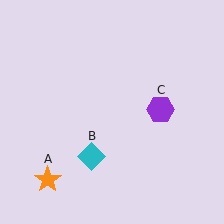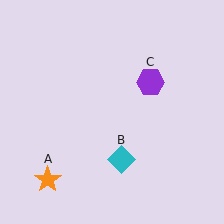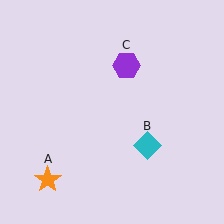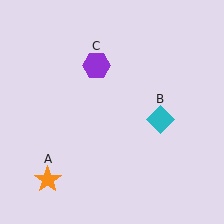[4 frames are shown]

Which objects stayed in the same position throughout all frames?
Orange star (object A) remained stationary.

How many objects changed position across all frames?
2 objects changed position: cyan diamond (object B), purple hexagon (object C).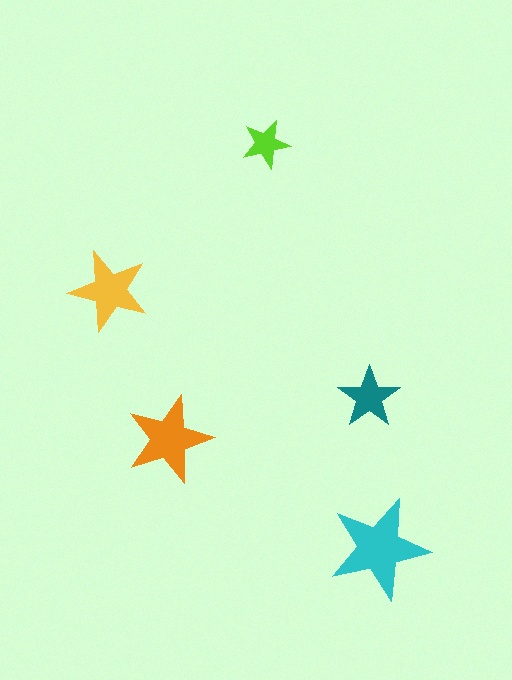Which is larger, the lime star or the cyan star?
The cyan one.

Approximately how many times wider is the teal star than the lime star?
About 1.5 times wider.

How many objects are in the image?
There are 5 objects in the image.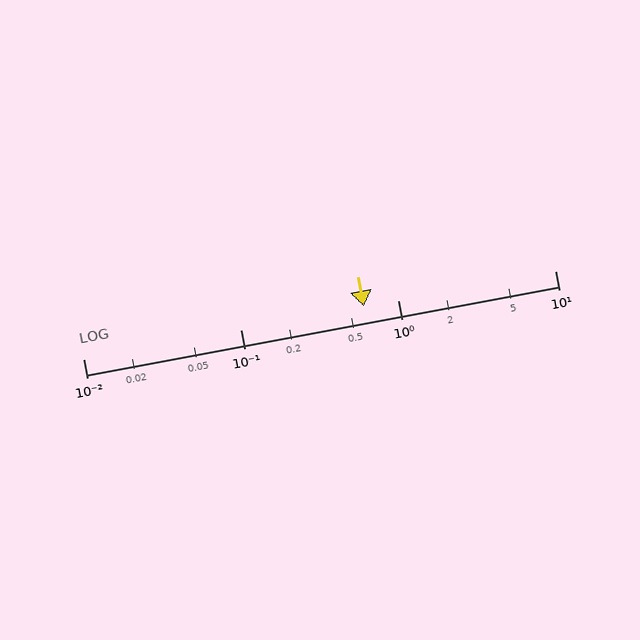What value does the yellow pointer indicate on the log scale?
The pointer indicates approximately 0.61.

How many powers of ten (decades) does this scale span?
The scale spans 3 decades, from 0.01 to 10.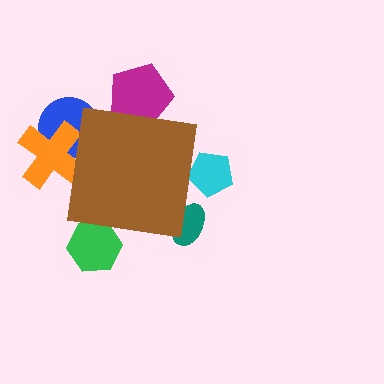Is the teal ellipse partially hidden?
Yes, the teal ellipse is partially hidden behind the brown square.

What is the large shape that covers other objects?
A brown square.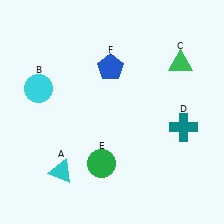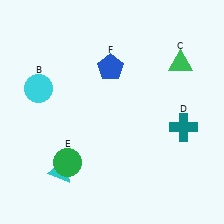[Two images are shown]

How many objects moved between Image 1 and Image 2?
1 object moved between the two images.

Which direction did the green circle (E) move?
The green circle (E) moved left.